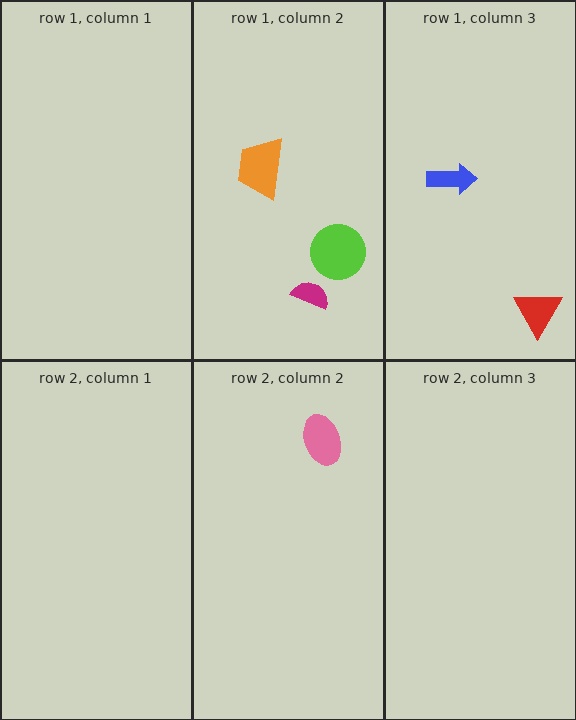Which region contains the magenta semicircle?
The row 1, column 2 region.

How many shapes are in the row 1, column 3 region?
2.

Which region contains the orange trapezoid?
The row 1, column 2 region.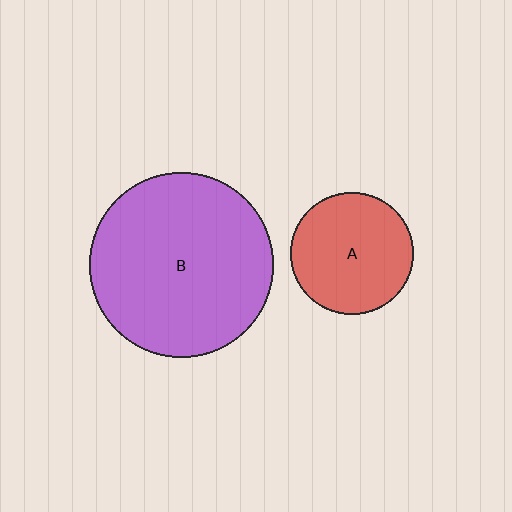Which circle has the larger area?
Circle B (purple).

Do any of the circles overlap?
No, none of the circles overlap.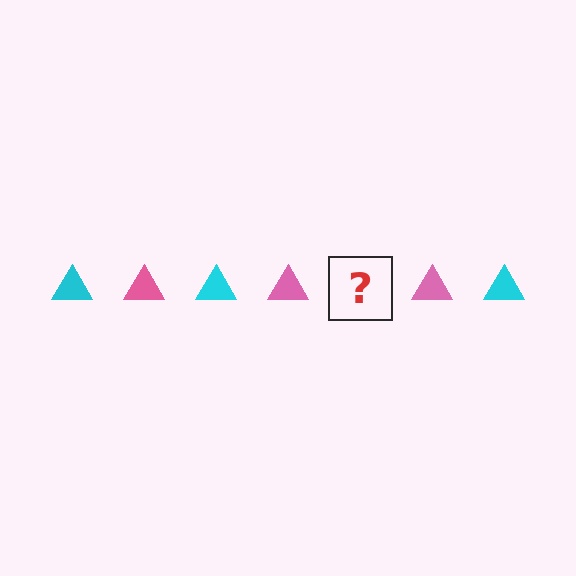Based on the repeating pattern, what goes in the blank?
The blank should be a cyan triangle.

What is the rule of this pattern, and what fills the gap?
The rule is that the pattern cycles through cyan, pink triangles. The gap should be filled with a cyan triangle.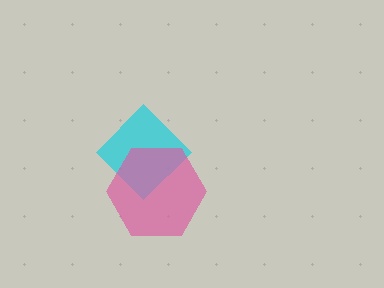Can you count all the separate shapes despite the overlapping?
Yes, there are 2 separate shapes.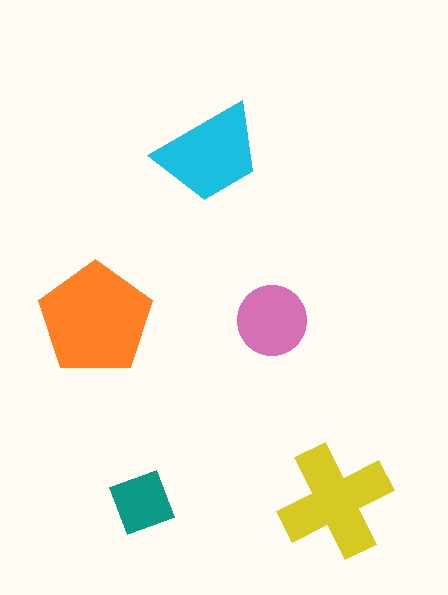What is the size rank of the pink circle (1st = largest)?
4th.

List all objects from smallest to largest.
The teal diamond, the pink circle, the cyan trapezoid, the yellow cross, the orange pentagon.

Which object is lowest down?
The teal diamond is bottommost.